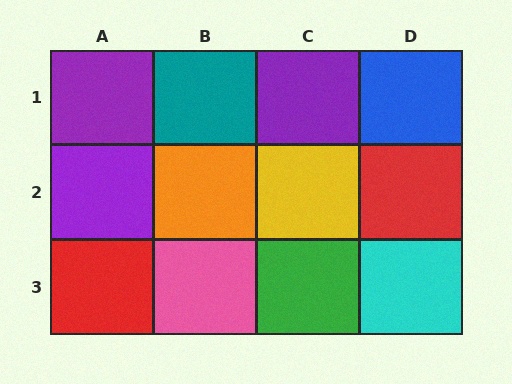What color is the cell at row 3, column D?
Cyan.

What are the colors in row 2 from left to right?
Purple, orange, yellow, red.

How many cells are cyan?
1 cell is cyan.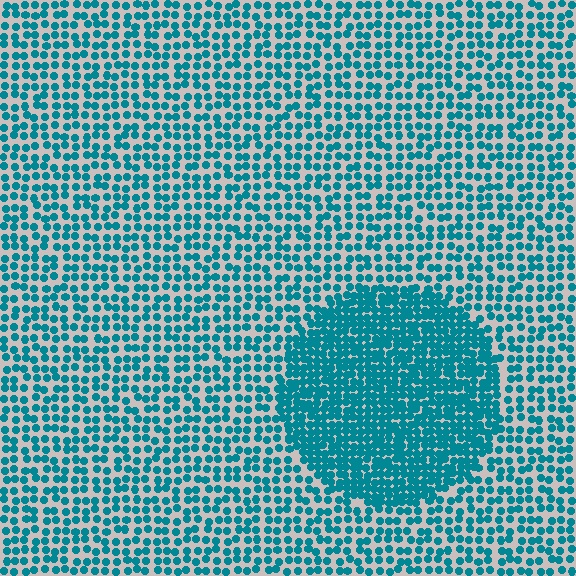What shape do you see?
I see a circle.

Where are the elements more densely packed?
The elements are more densely packed inside the circle boundary.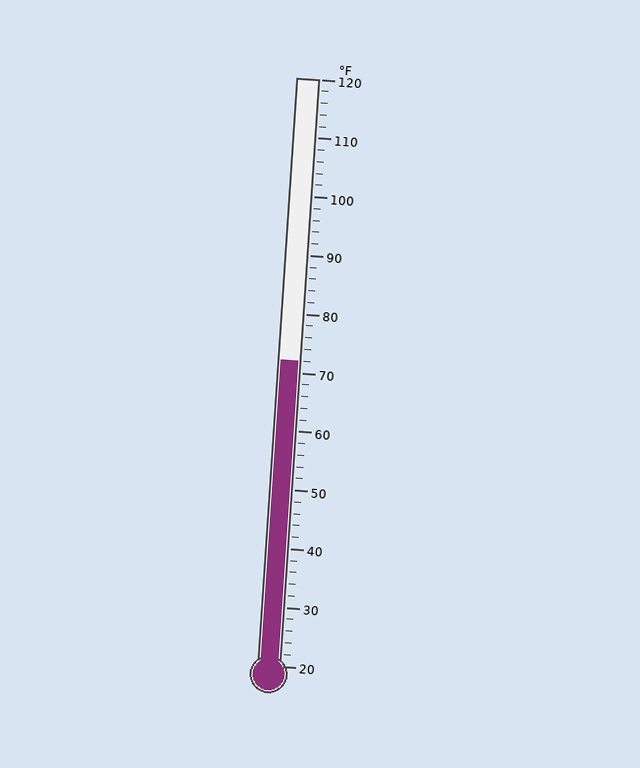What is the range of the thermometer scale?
The thermometer scale ranges from 20°F to 120°F.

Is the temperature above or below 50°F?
The temperature is above 50°F.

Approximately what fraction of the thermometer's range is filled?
The thermometer is filled to approximately 50% of its range.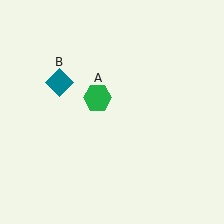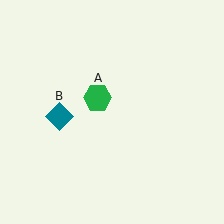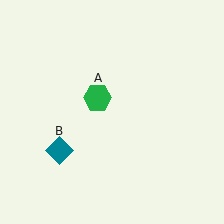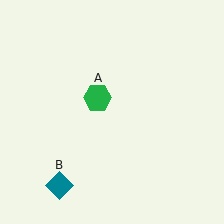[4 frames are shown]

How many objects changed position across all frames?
1 object changed position: teal diamond (object B).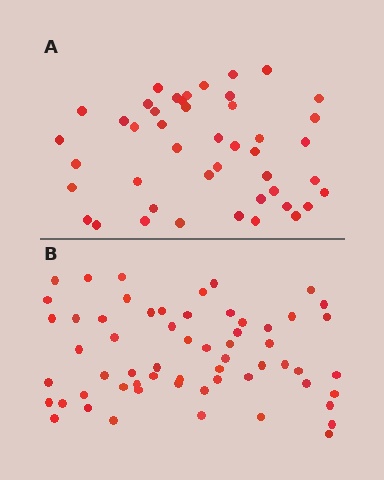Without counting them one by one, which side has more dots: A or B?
Region B (the bottom region) has more dots.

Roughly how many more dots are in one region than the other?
Region B has approximately 15 more dots than region A.